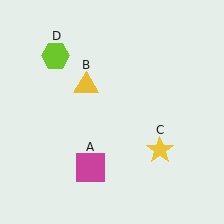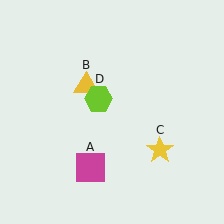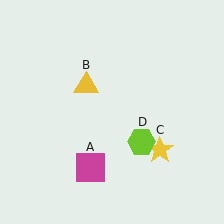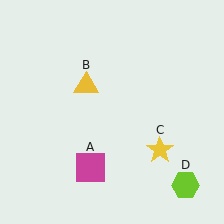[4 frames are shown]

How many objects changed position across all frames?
1 object changed position: lime hexagon (object D).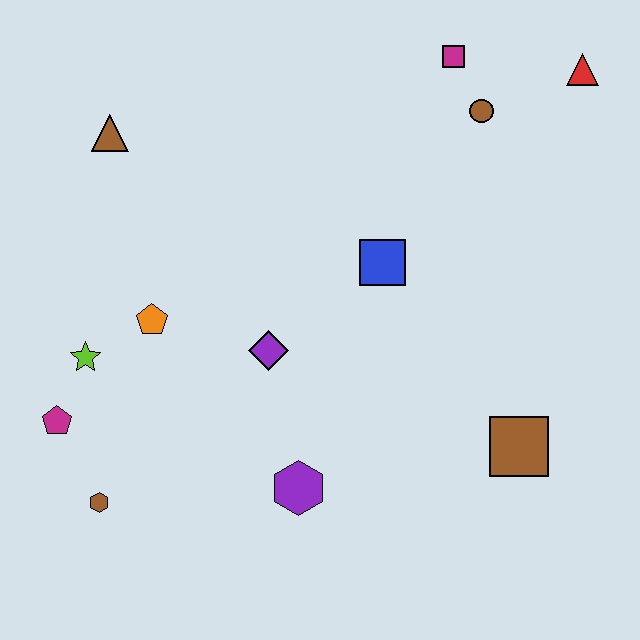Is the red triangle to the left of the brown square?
No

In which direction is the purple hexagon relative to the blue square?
The purple hexagon is below the blue square.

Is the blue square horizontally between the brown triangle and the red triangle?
Yes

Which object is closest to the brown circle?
The magenta square is closest to the brown circle.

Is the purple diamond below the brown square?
No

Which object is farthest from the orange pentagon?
The red triangle is farthest from the orange pentagon.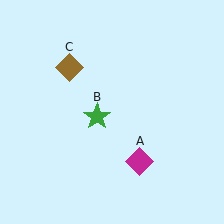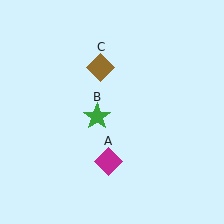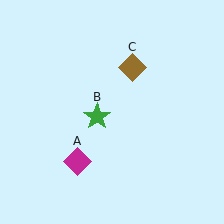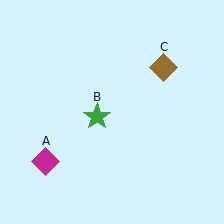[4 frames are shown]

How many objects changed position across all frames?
2 objects changed position: magenta diamond (object A), brown diamond (object C).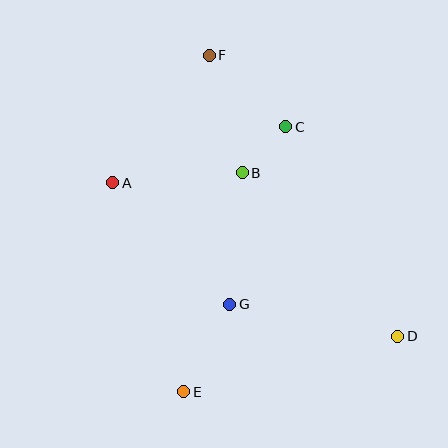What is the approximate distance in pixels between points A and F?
The distance between A and F is approximately 160 pixels.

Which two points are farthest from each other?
Points D and F are farthest from each other.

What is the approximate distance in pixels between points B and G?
The distance between B and G is approximately 132 pixels.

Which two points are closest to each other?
Points B and C are closest to each other.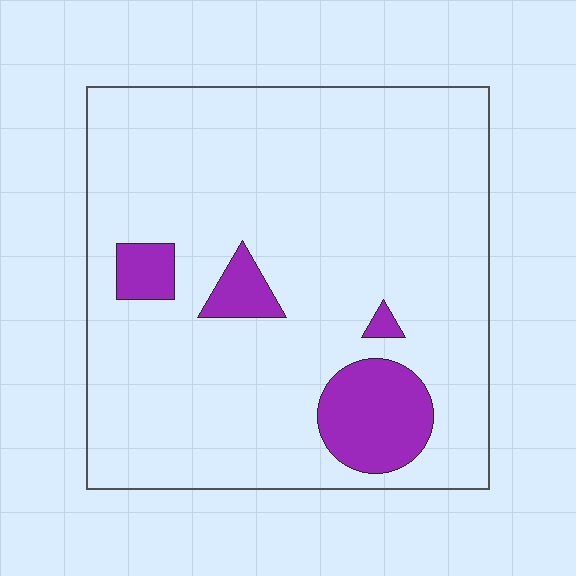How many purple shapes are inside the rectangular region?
4.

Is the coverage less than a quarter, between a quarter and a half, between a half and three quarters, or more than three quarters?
Less than a quarter.